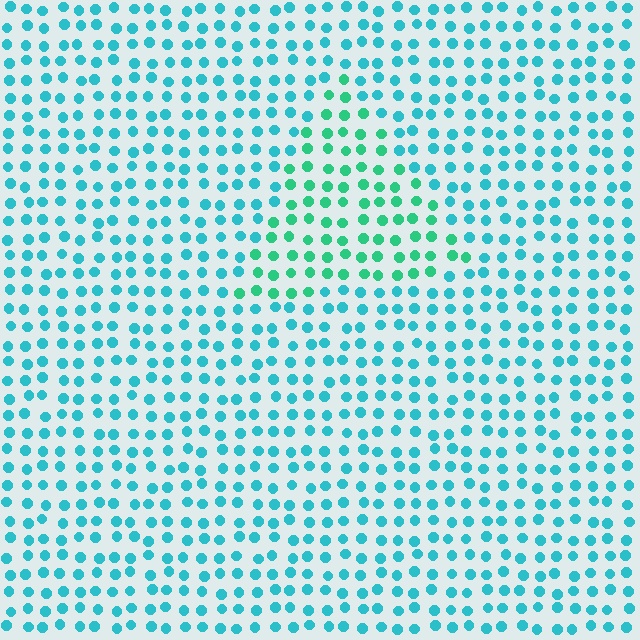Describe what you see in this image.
The image is filled with small cyan elements in a uniform arrangement. A triangle-shaped region is visible where the elements are tinted to a slightly different hue, forming a subtle color boundary.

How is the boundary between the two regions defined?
The boundary is defined purely by a slight shift in hue (about 32 degrees). Spacing, size, and orientation are identical on both sides.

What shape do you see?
I see a triangle.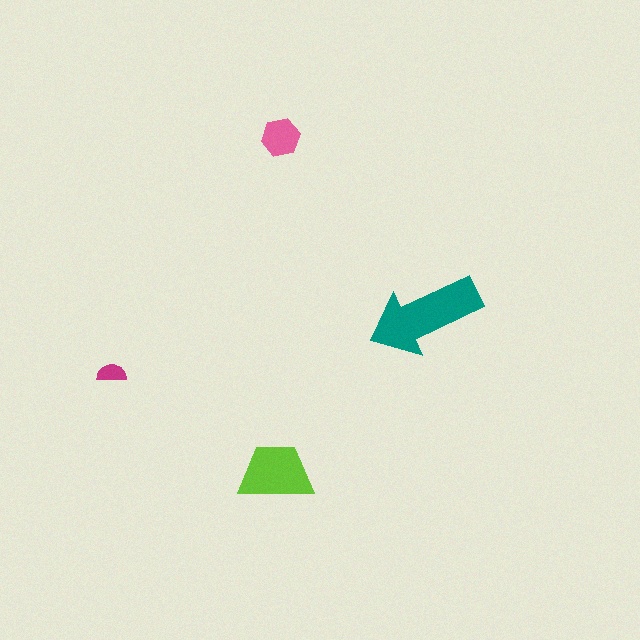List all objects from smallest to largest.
The magenta semicircle, the pink hexagon, the lime trapezoid, the teal arrow.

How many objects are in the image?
There are 4 objects in the image.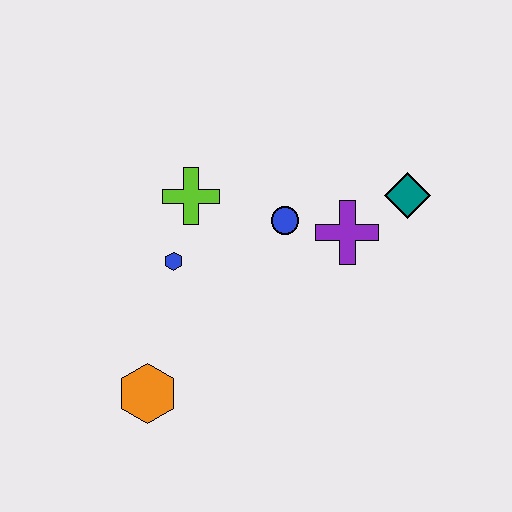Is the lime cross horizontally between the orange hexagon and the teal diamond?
Yes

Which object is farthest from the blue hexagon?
The teal diamond is farthest from the blue hexagon.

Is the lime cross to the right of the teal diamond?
No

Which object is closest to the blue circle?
The purple cross is closest to the blue circle.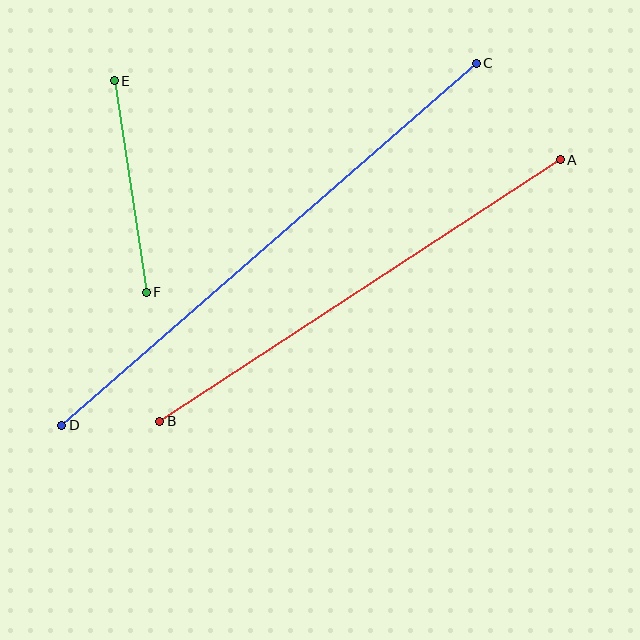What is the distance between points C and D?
The distance is approximately 550 pixels.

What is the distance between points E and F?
The distance is approximately 214 pixels.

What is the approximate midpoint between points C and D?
The midpoint is at approximately (269, 244) pixels.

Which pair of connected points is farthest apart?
Points C and D are farthest apart.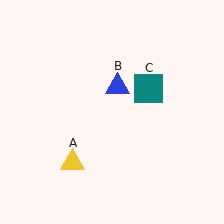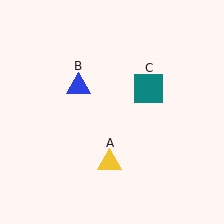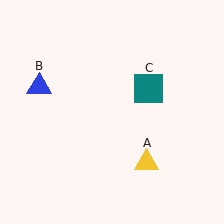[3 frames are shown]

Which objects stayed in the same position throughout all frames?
Teal square (object C) remained stationary.